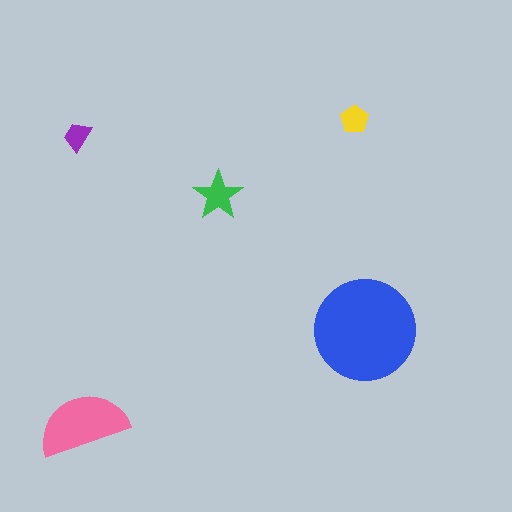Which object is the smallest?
The purple trapezoid.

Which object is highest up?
The yellow pentagon is topmost.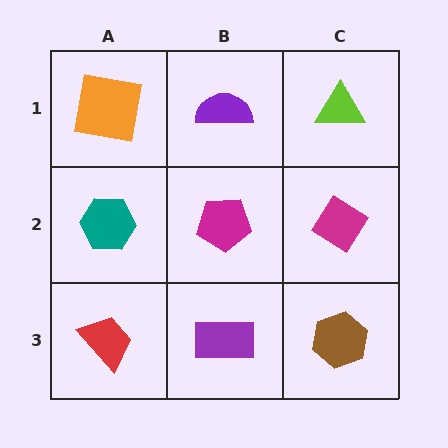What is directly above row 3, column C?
A magenta diamond.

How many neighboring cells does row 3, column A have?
2.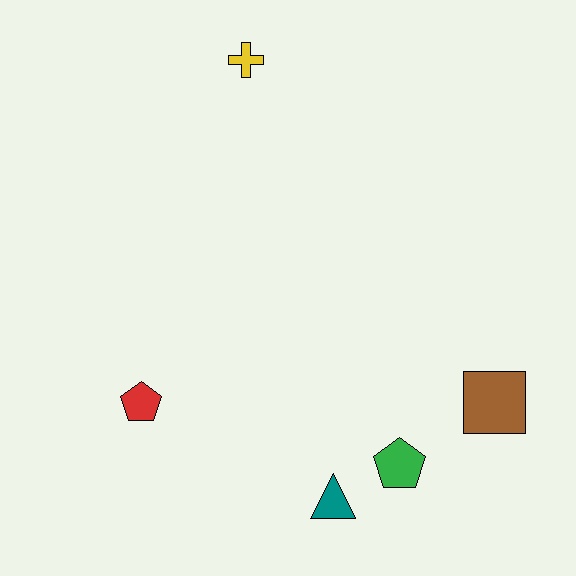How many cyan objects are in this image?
There are no cyan objects.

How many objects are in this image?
There are 5 objects.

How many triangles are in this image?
There is 1 triangle.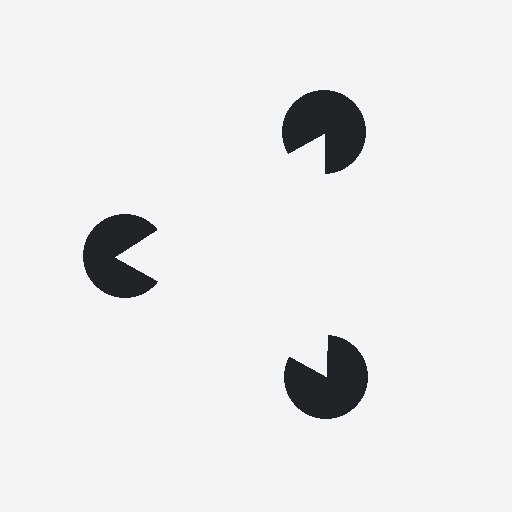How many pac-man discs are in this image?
There are 3 — one at each vertex of the illusory triangle.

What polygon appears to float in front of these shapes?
An illusory triangle — its edges are inferred from the aligned wedge cuts in the pac-man discs, not physically drawn.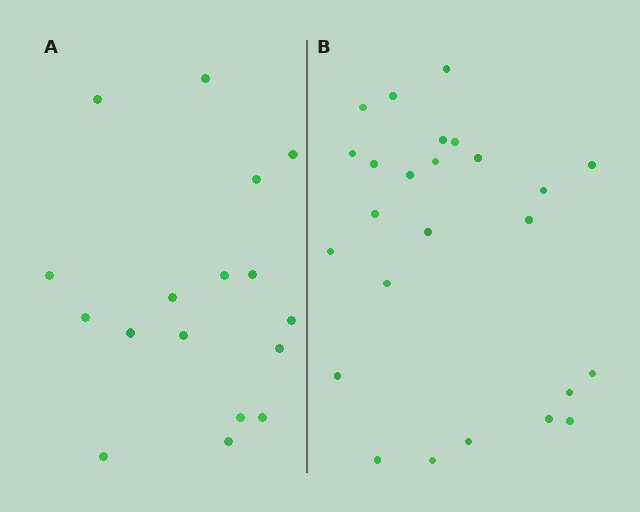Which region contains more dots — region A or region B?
Region B (the right region) has more dots.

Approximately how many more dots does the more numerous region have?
Region B has roughly 8 or so more dots than region A.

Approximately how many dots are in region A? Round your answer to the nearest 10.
About 20 dots. (The exact count is 17, which rounds to 20.)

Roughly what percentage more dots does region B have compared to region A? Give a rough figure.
About 45% more.